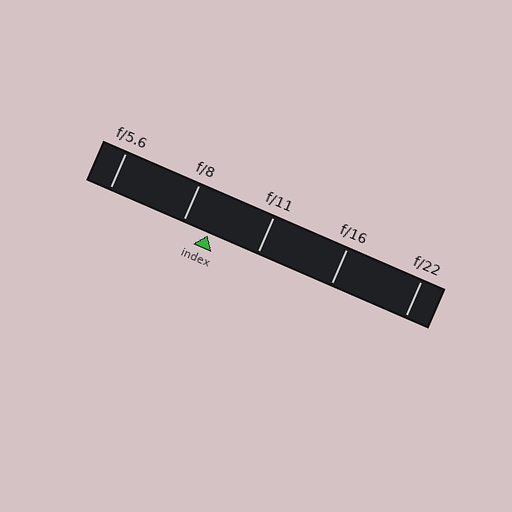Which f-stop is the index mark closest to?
The index mark is closest to f/8.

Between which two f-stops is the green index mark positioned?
The index mark is between f/8 and f/11.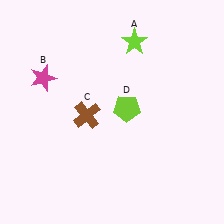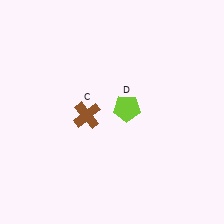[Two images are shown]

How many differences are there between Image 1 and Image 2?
There are 2 differences between the two images.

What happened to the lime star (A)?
The lime star (A) was removed in Image 2. It was in the top-right area of Image 1.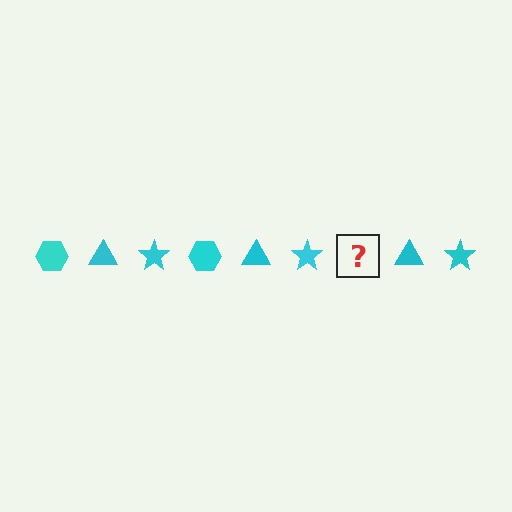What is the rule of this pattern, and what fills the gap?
The rule is that the pattern cycles through hexagon, triangle, star shapes in cyan. The gap should be filled with a cyan hexagon.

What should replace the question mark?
The question mark should be replaced with a cyan hexagon.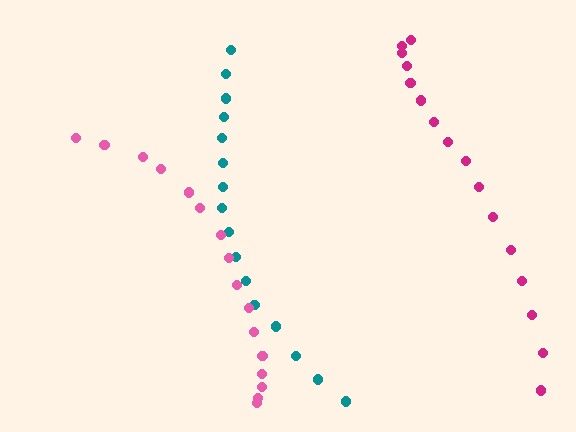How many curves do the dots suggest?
There are 3 distinct paths.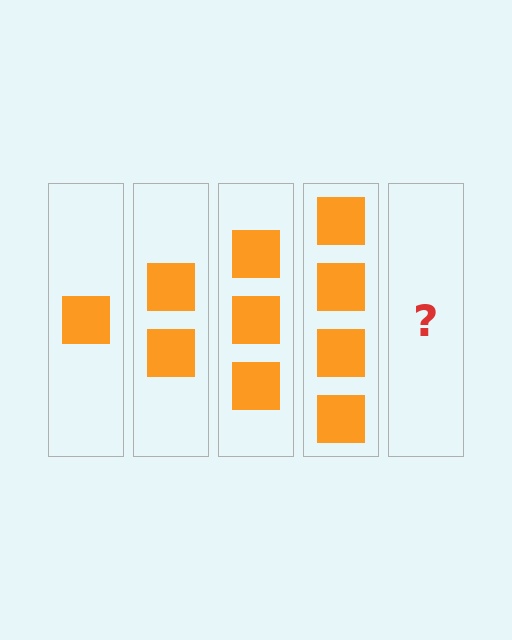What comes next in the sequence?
The next element should be 5 squares.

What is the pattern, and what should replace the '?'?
The pattern is that each step adds one more square. The '?' should be 5 squares.